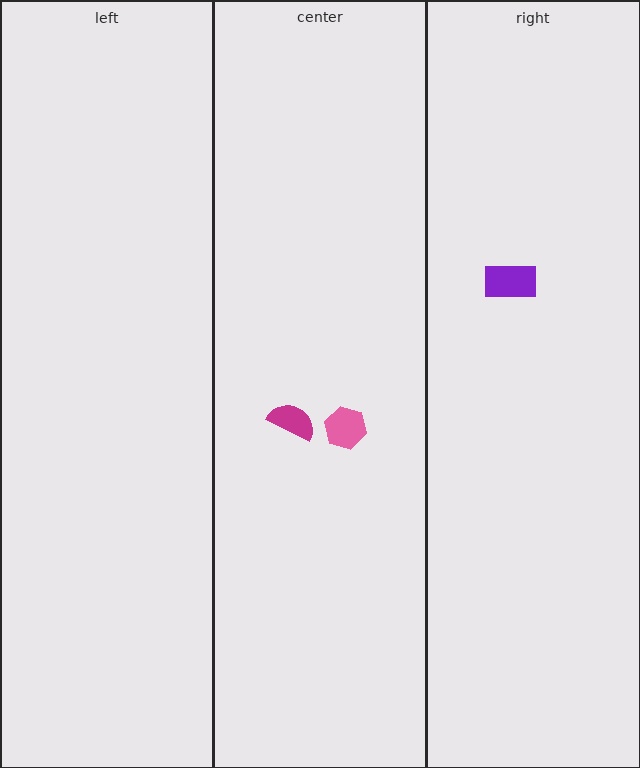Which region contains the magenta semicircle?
The center region.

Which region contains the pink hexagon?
The center region.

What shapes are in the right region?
The purple rectangle.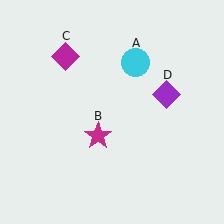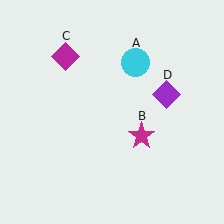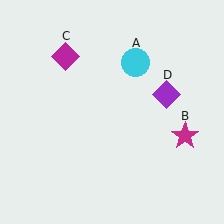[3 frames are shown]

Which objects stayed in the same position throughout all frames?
Cyan circle (object A) and magenta diamond (object C) and purple diamond (object D) remained stationary.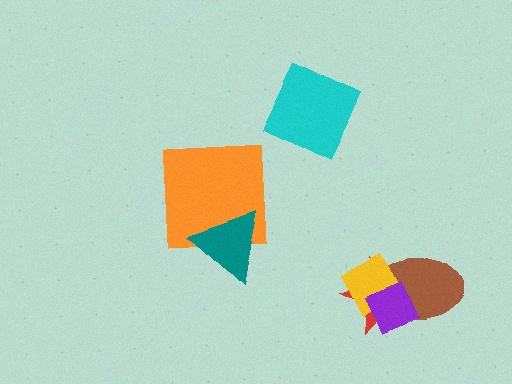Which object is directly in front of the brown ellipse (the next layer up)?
The yellow diamond is directly in front of the brown ellipse.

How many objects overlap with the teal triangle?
1 object overlaps with the teal triangle.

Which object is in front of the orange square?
The teal triangle is in front of the orange square.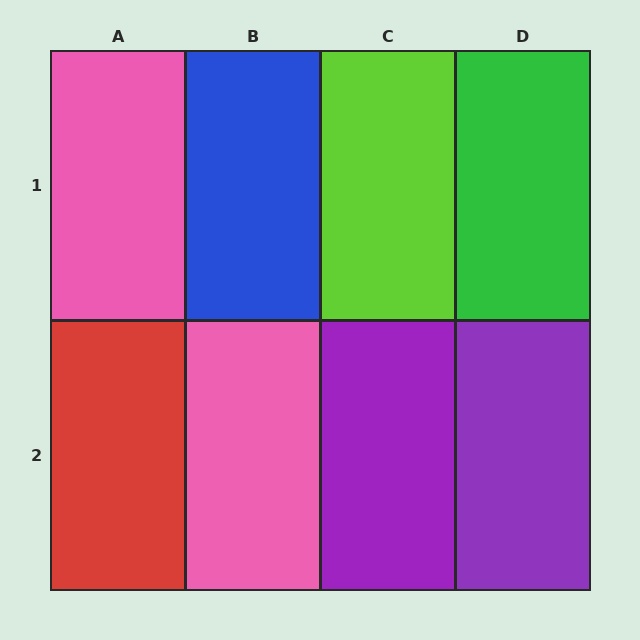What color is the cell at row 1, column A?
Pink.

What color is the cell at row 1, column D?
Green.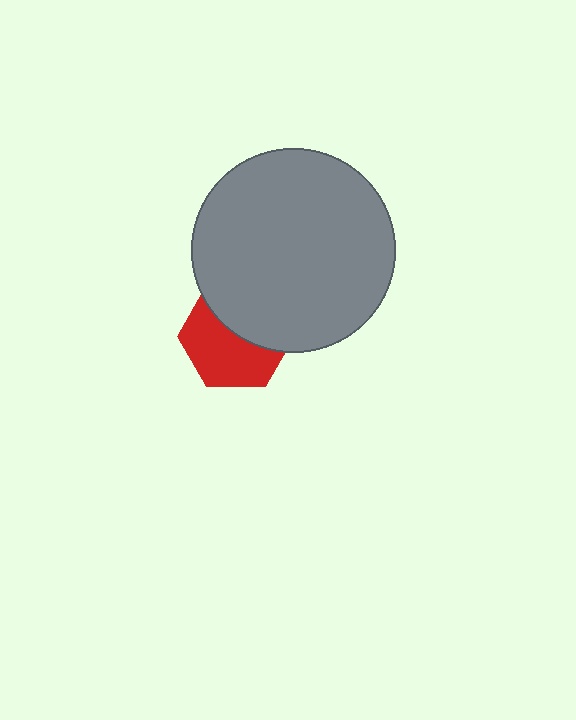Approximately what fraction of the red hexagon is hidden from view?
Roughly 44% of the red hexagon is hidden behind the gray circle.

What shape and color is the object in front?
The object in front is a gray circle.